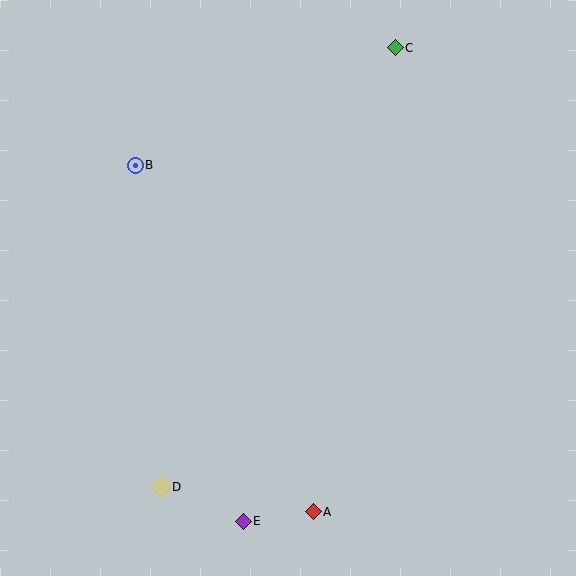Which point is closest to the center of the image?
Point B at (135, 165) is closest to the center.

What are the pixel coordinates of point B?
Point B is at (135, 165).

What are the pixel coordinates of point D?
Point D is at (162, 487).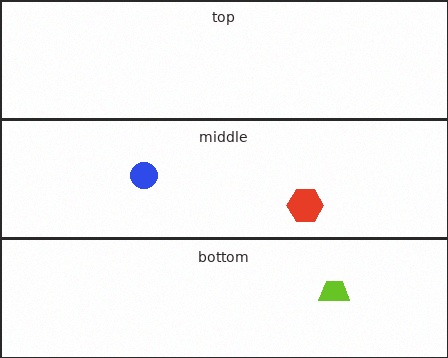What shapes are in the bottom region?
The lime trapezoid.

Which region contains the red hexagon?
The middle region.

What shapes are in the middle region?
The red hexagon, the blue circle.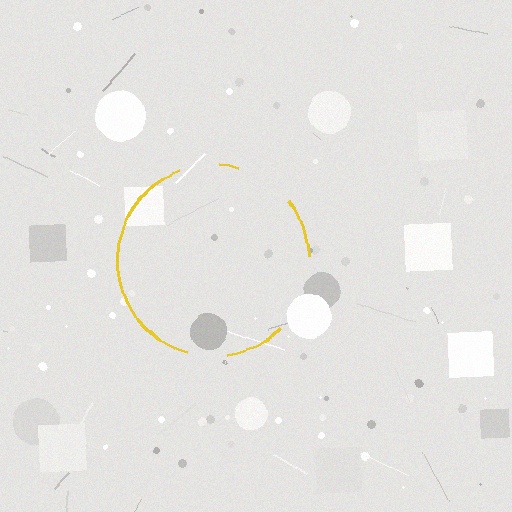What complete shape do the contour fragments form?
The contour fragments form a circle.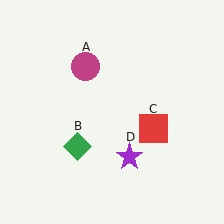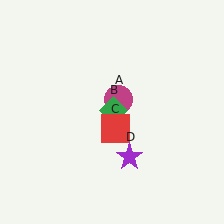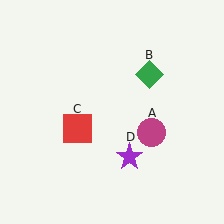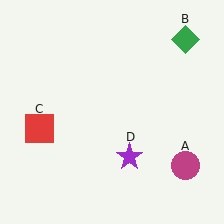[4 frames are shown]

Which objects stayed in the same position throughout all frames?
Purple star (object D) remained stationary.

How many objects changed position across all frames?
3 objects changed position: magenta circle (object A), green diamond (object B), red square (object C).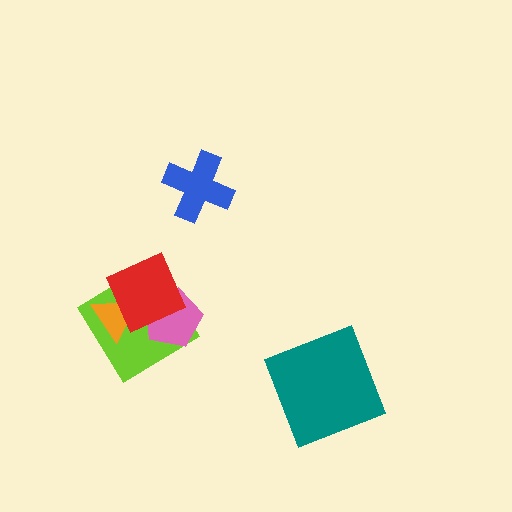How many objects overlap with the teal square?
0 objects overlap with the teal square.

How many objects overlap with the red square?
3 objects overlap with the red square.